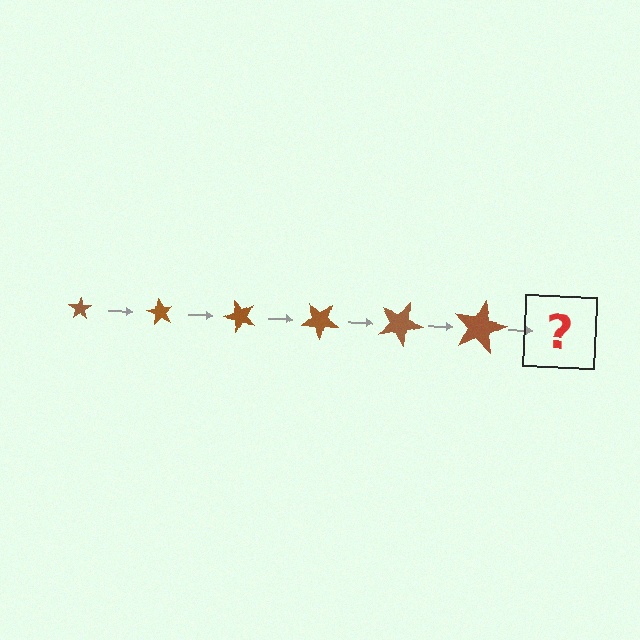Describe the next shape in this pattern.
It should be a star, larger than the previous one and rotated 360 degrees from the start.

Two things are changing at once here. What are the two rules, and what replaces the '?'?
The two rules are that the star grows larger each step and it rotates 60 degrees each step. The '?' should be a star, larger than the previous one and rotated 360 degrees from the start.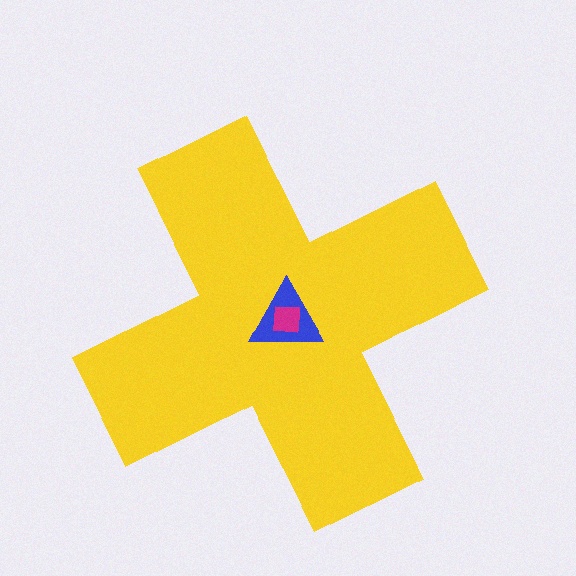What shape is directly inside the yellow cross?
The blue triangle.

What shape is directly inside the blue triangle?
The magenta square.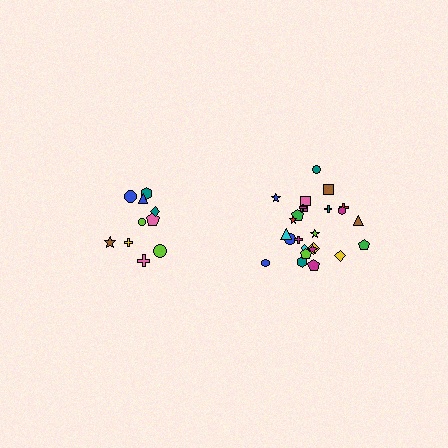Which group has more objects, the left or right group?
The right group.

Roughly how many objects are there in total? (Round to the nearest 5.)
Roughly 35 objects in total.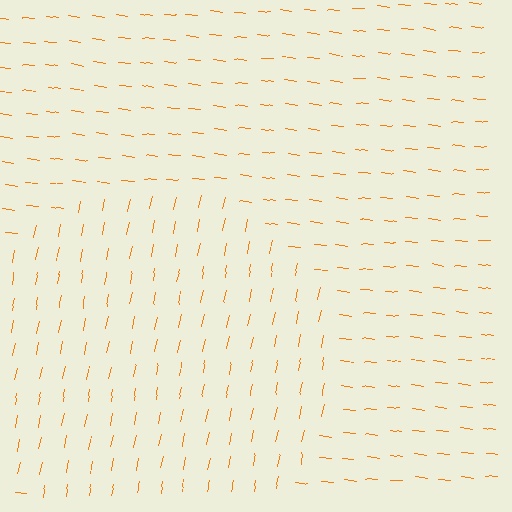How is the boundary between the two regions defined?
The boundary is defined purely by a change in line orientation (approximately 86 degrees difference). All lines are the same color and thickness.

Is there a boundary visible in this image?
Yes, there is a texture boundary formed by a change in line orientation.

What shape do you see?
I see a circle.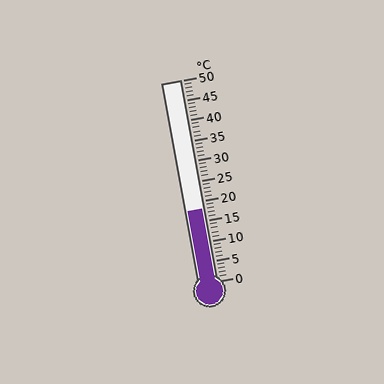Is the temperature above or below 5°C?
The temperature is above 5°C.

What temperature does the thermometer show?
The thermometer shows approximately 18°C.